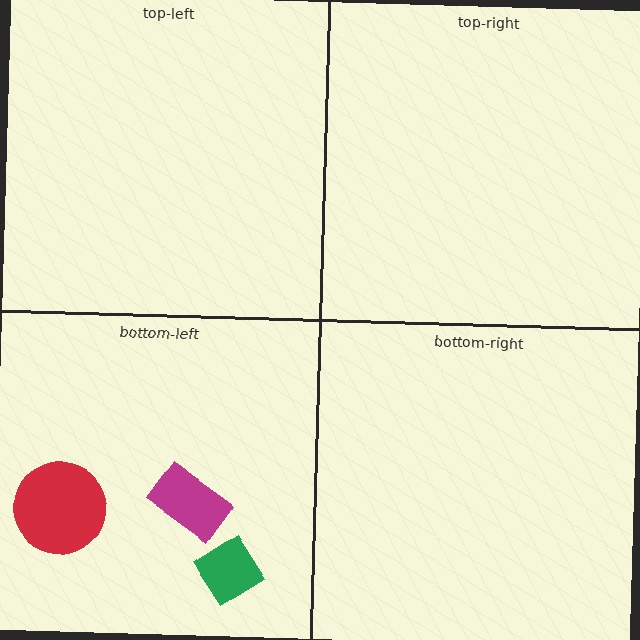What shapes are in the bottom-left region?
The magenta rectangle, the green diamond, the red circle.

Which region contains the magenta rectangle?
The bottom-left region.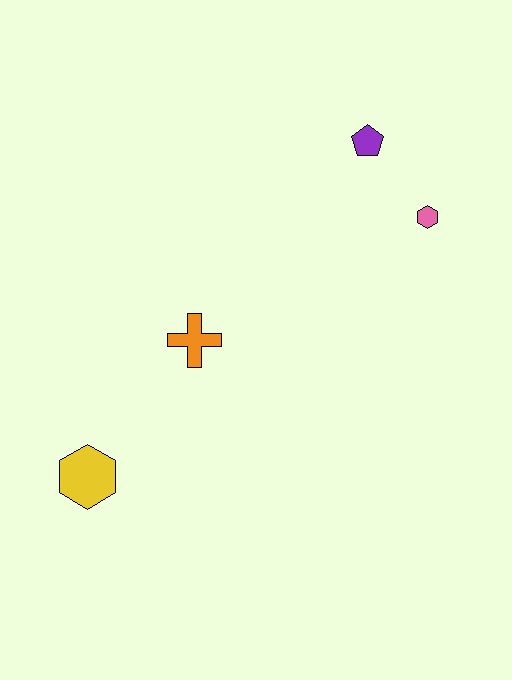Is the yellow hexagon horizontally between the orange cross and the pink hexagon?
No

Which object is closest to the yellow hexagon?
The orange cross is closest to the yellow hexagon.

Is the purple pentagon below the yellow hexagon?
No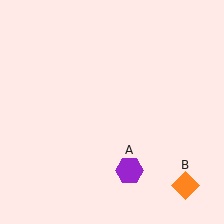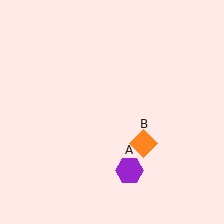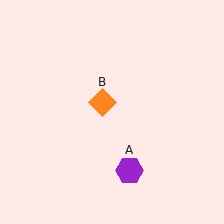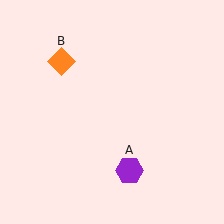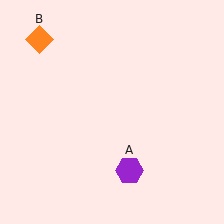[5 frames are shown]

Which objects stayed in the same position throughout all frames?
Purple hexagon (object A) remained stationary.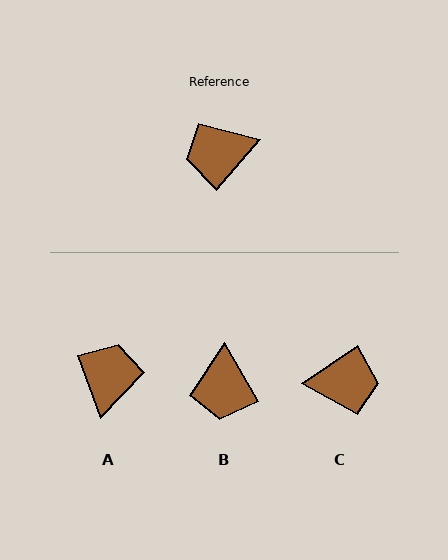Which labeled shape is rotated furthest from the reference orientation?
C, about 165 degrees away.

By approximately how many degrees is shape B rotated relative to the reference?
Approximately 71 degrees counter-clockwise.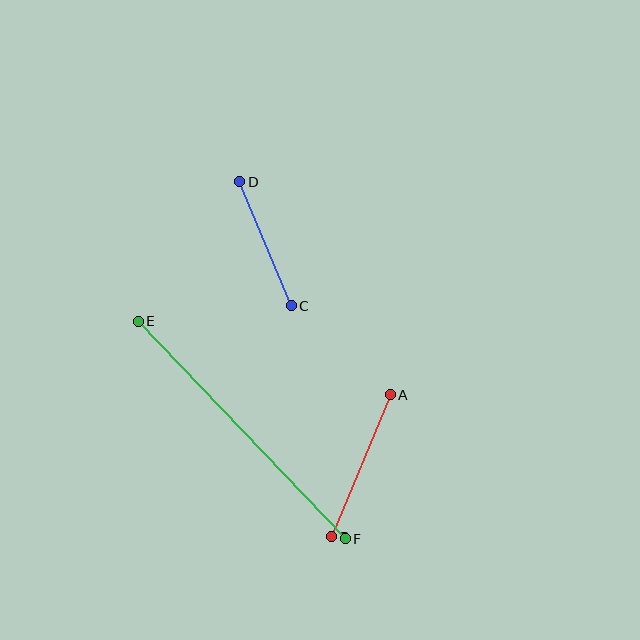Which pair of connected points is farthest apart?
Points E and F are farthest apart.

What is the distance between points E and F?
The distance is approximately 300 pixels.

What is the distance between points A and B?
The distance is approximately 154 pixels.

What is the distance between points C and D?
The distance is approximately 135 pixels.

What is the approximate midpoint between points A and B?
The midpoint is at approximately (361, 466) pixels.